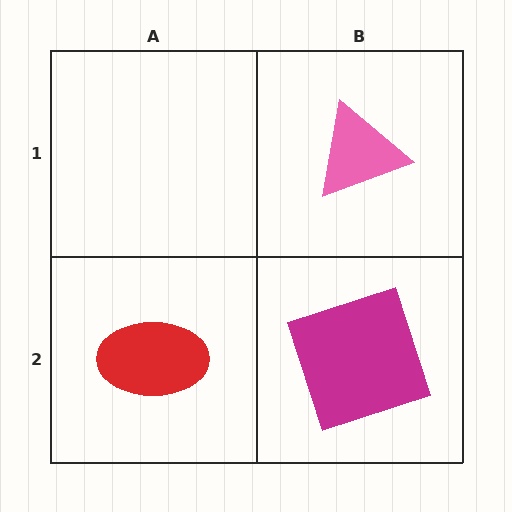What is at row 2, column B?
A magenta square.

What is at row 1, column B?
A pink triangle.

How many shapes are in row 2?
2 shapes.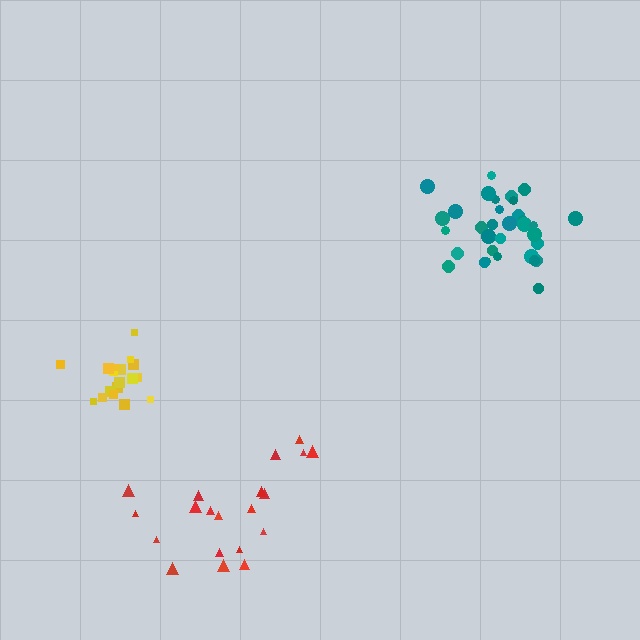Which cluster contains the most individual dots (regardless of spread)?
Teal (34).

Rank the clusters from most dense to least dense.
teal, yellow, red.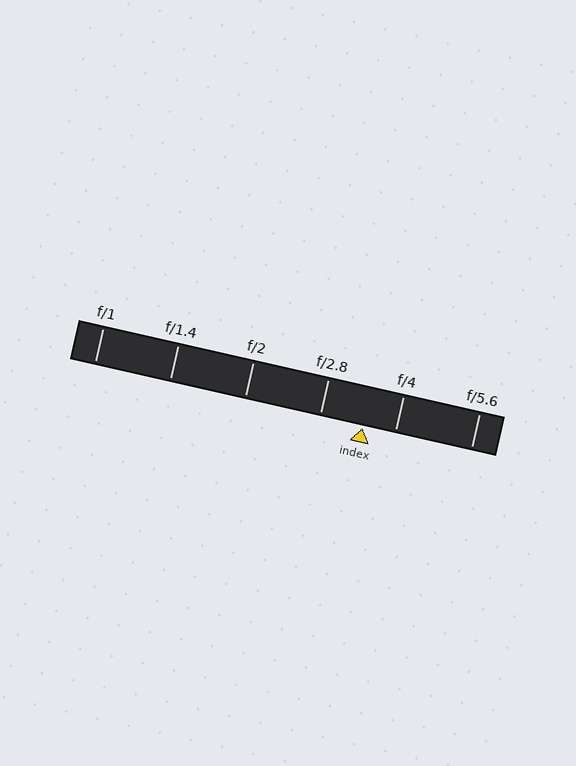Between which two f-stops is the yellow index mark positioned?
The index mark is between f/2.8 and f/4.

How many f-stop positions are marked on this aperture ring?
There are 6 f-stop positions marked.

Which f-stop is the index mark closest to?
The index mark is closest to f/4.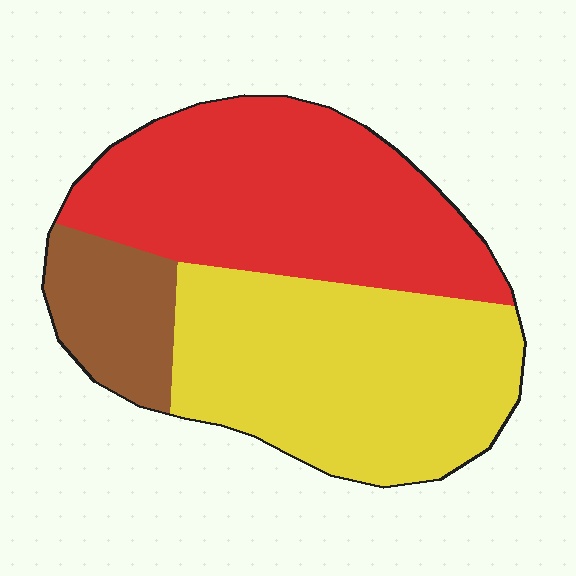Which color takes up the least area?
Brown, at roughly 15%.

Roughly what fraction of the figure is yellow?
Yellow covers 44% of the figure.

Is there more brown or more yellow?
Yellow.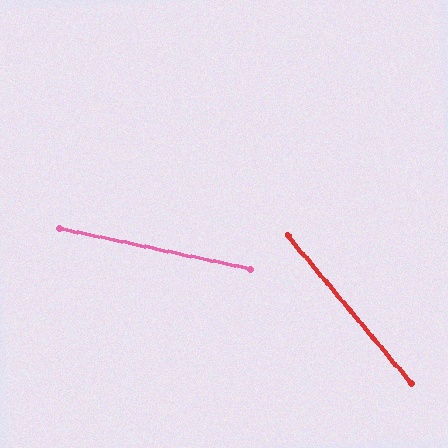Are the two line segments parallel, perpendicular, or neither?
Neither parallel nor perpendicular — they differ by about 38°.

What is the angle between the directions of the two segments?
Approximately 38 degrees.